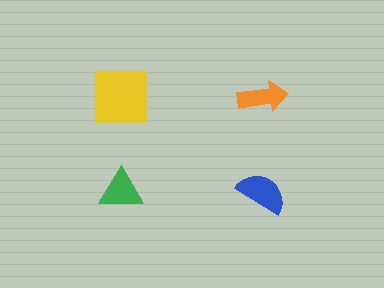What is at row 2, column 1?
A green triangle.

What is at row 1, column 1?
A yellow square.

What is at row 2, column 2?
A blue semicircle.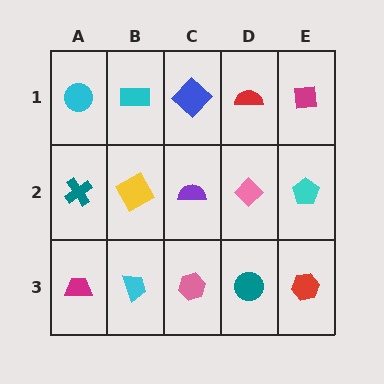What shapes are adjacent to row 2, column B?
A cyan rectangle (row 1, column B), a cyan trapezoid (row 3, column B), a teal cross (row 2, column A), a purple semicircle (row 2, column C).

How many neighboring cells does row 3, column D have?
3.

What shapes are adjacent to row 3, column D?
A pink diamond (row 2, column D), a pink hexagon (row 3, column C), a red hexagon (row 3, column E).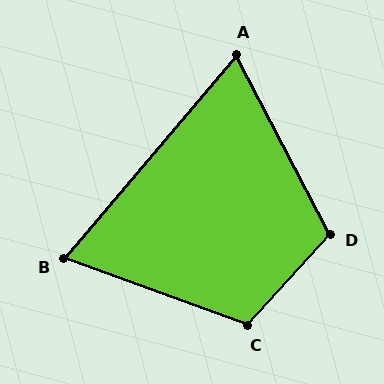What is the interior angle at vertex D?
Approximately 110 degrees (obtuse).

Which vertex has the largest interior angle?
C, at approximately 112 degrees.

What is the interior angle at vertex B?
Approximately 70 degrees (acute).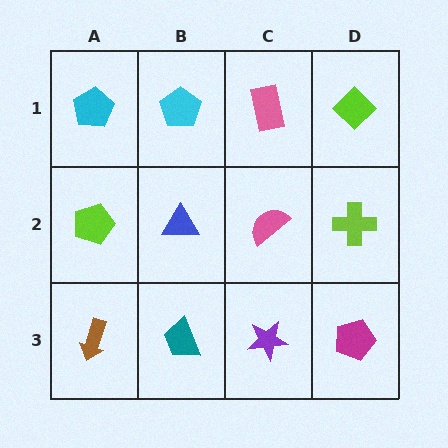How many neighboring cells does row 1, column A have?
2.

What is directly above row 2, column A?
A cyan pentagon.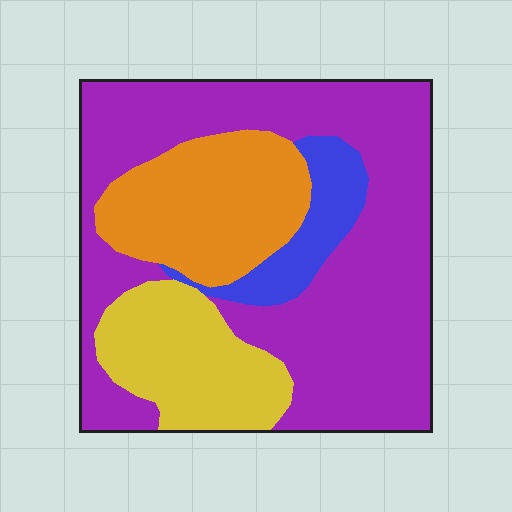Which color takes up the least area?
Blue, at roughly 10%.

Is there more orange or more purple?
Purple.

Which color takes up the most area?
Purple, at roughly 55%.